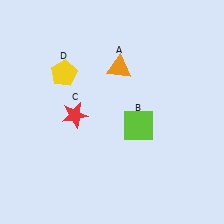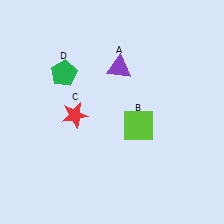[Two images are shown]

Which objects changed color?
A changed from orange to purple. D changed from yellow to green.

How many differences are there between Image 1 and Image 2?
There are 2 differences between the two images.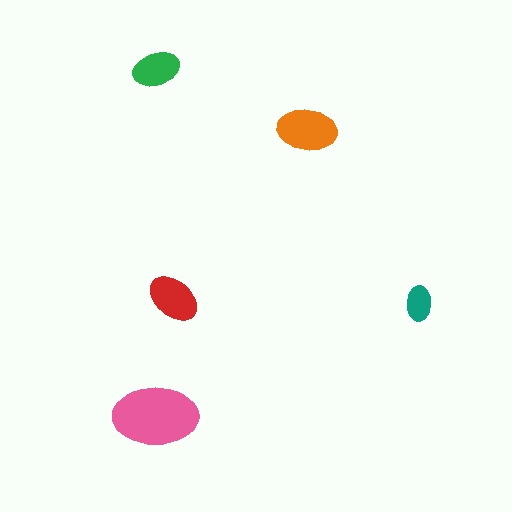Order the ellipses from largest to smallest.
the pink one, the orange one, the red one, the green one, the teal one.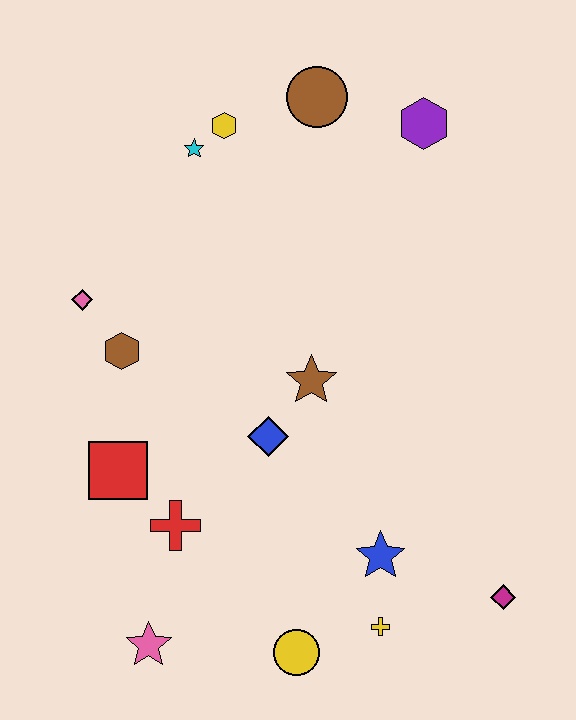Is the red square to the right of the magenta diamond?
No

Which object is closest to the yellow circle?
The yellow cross is closest to the yellow circle.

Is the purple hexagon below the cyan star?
No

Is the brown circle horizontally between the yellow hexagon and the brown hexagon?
No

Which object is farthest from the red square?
The purple hexagon is farthest from the red square.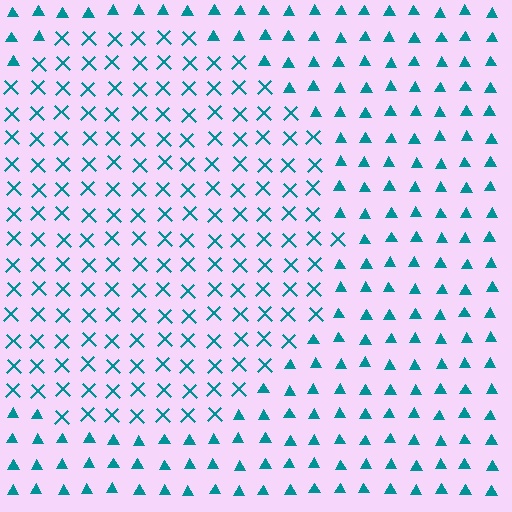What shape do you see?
I see a circle.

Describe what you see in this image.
The image is filled with small teal elements arranged in a uniform grid. A circle-shaped region contains X marks, while the surrounding area contains triangles. The boundary is defined purely by the change in element shape.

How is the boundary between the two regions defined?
The boundary is defined by a change in element shape: X marks inside vs. triangles outside. All elements share the same color and spacing.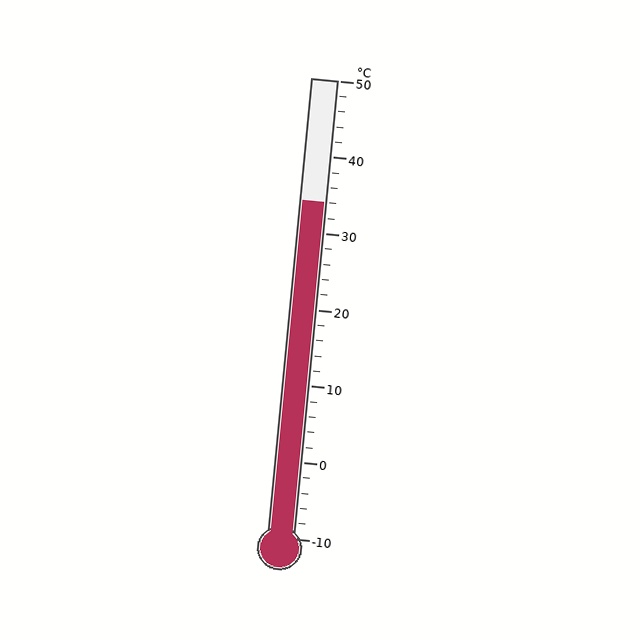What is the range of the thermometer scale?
The thermometer scale ranges from -10°C to 50°C.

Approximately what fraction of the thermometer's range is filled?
The thermometer is filled to approximately 75% of its range.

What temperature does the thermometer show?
The thermometer shows approximately 34°C.